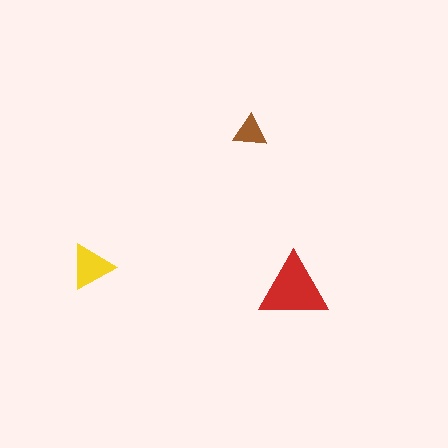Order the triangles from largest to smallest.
the red one, the yellow one, the brown one.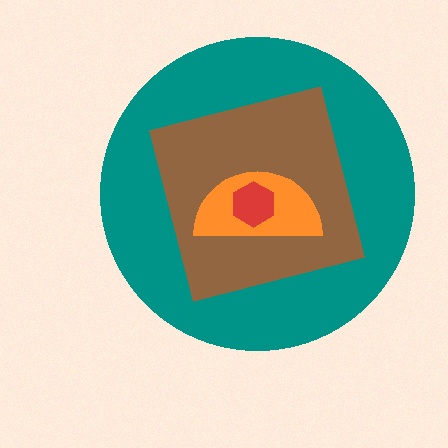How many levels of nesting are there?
4.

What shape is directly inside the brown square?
The orange semicircle.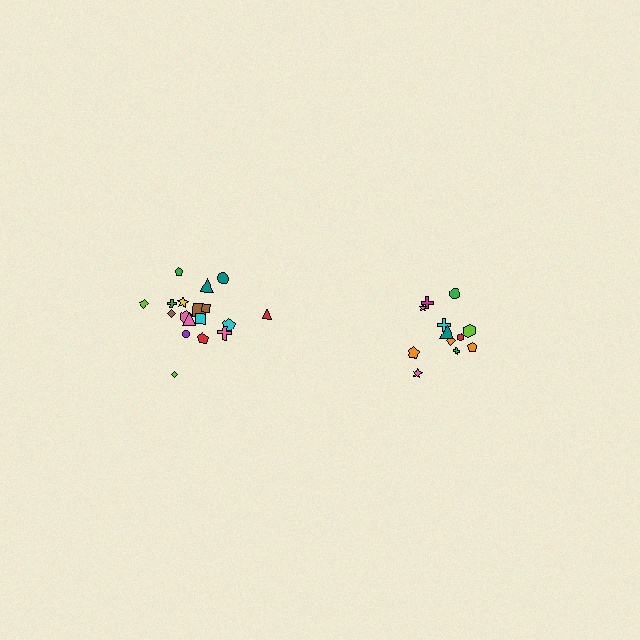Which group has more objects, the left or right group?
The left group.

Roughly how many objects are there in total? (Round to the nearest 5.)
Roughly 30 objects in total.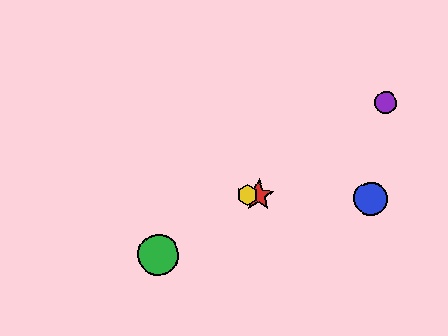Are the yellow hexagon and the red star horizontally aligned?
Yes, both are at y≈195.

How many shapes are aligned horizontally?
3 shapes (the red star, the blue circle, the yellow hexagon) are aligned horizontally.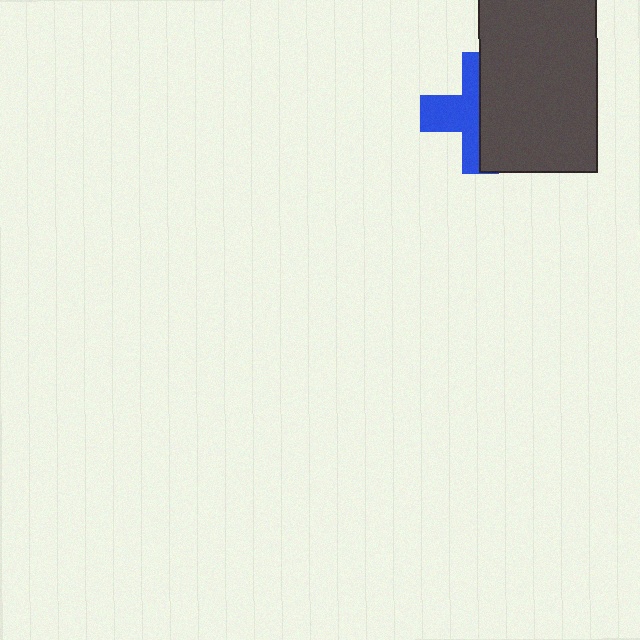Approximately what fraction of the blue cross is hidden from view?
Roughly 53% of the blue cross is hidden behind the dark gray rectangle.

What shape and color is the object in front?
The object in front is a dark gray rectangle.